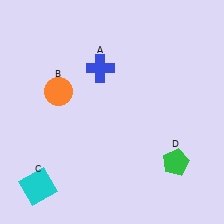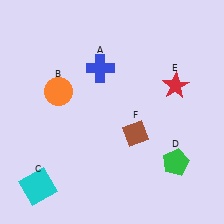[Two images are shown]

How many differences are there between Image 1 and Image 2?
There are 2 differences between the two images.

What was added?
A red star (E), a brown diamond (F) were added in Image 2.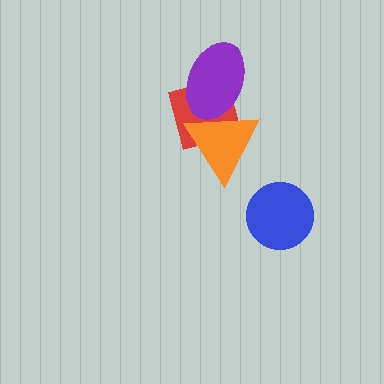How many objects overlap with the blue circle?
0 objects overlap with the blue circle.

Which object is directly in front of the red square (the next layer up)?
The purple ellipse is directly in front of the red square.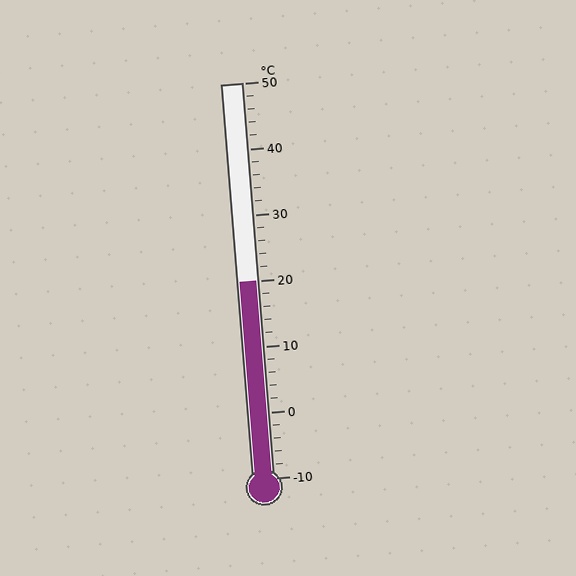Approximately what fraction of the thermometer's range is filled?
The thermometer is filled to approximately 50% of its range.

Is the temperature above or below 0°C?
The temperature is above 0°C.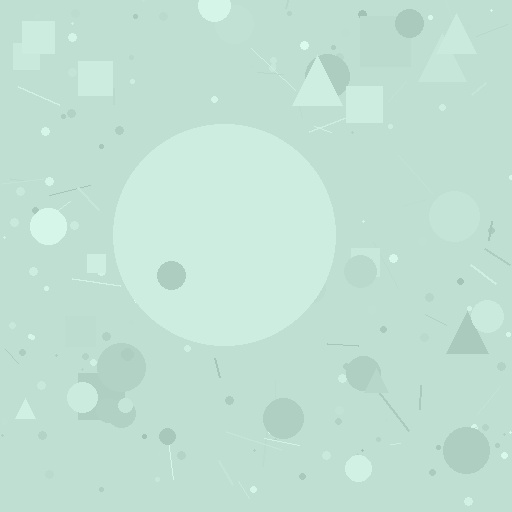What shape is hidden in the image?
A circle is hidden in the image.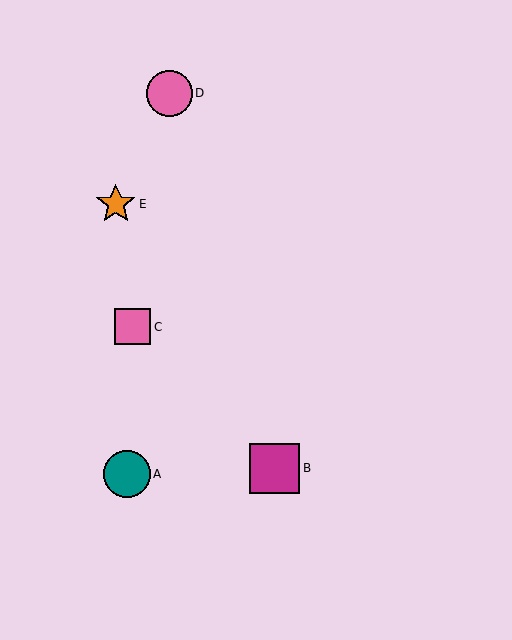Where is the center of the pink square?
The center of the pink square is at (133, 327).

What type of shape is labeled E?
Shape E is an orange star.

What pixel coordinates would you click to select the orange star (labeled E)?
Click at (116, 204) to select the orange star E.